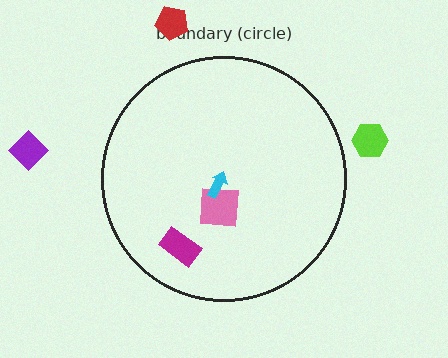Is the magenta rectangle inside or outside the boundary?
Inside.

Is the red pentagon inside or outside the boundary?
Outside.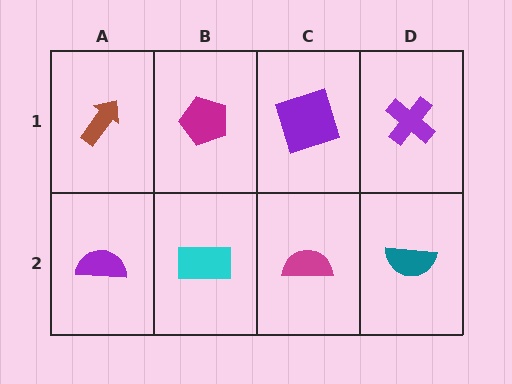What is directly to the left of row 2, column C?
A cyan rectangle.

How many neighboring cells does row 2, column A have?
2.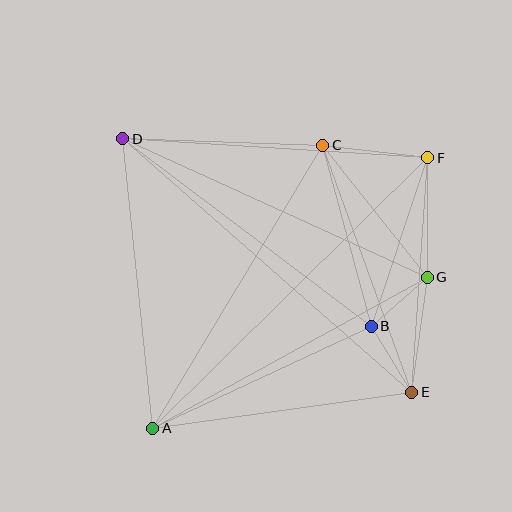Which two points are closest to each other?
Points B and G are closest to each other.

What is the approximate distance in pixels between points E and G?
The distance between E and G is approximately 116 pixels.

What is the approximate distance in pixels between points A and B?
The distance between A and B is approximately 241 pixels.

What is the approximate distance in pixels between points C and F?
The distance between C and F is approximately 106 pixels.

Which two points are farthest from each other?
Points A and F are farthest from each other.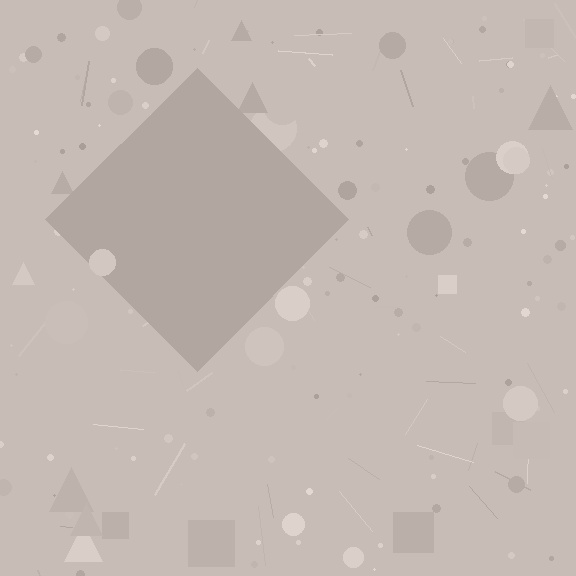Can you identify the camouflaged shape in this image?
The camouflaged shape is a diamond.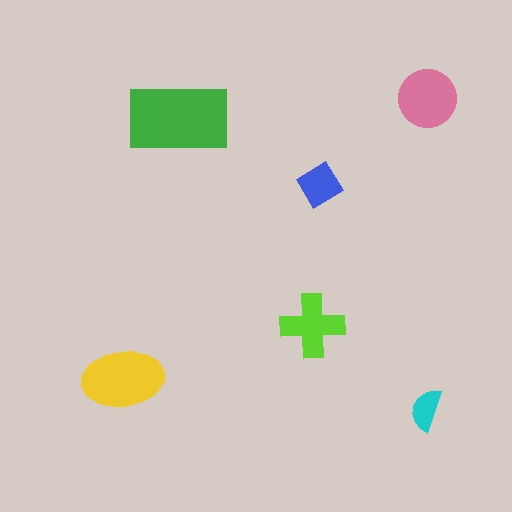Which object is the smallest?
The cyan semicircle.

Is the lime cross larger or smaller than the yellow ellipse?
Smaller.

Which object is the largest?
The green rectangle.